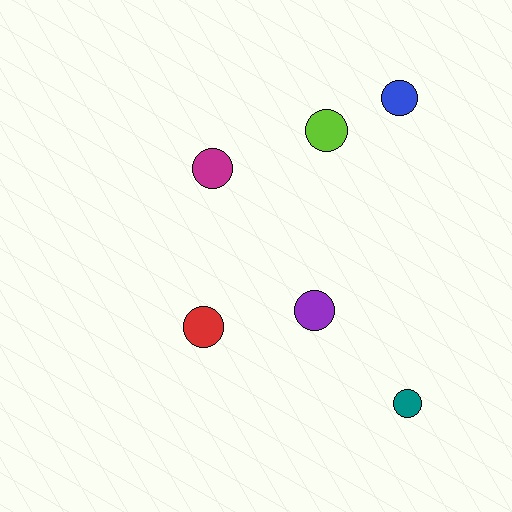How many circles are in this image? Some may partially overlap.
There are 6 circles.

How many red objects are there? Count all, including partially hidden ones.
There is 1 red object.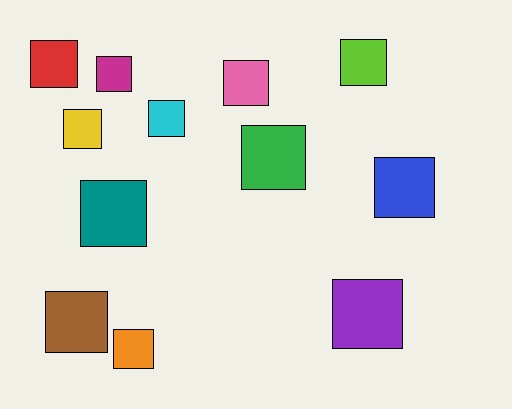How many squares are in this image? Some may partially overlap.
There are 12 squares.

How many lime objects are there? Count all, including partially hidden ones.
There is 1 lime object.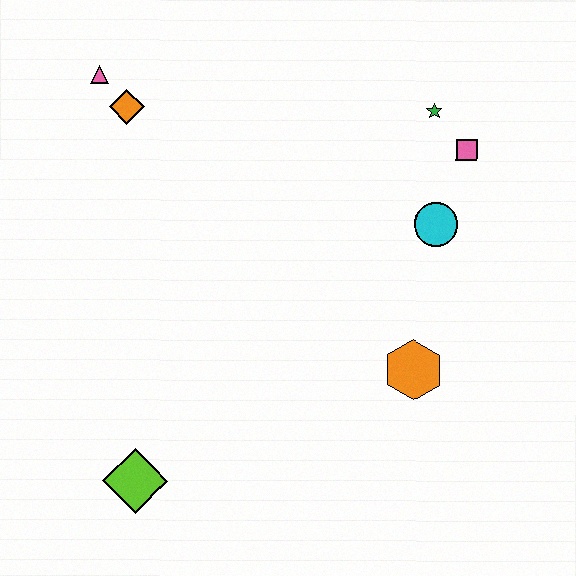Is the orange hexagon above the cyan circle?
No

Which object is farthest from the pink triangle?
The orange hexagon is farthest from the pink triangle.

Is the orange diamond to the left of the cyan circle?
Yes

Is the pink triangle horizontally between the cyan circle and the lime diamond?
No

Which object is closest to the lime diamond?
The orange hexagon is closest to the lime diamond.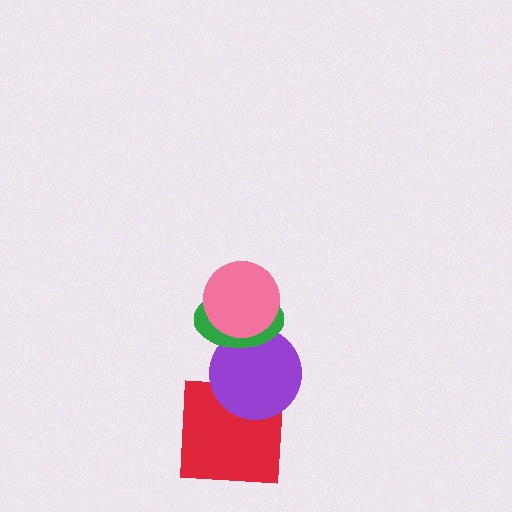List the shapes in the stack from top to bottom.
From top to bottom: the pink circle, the green ellipse, the purple circle, the red square.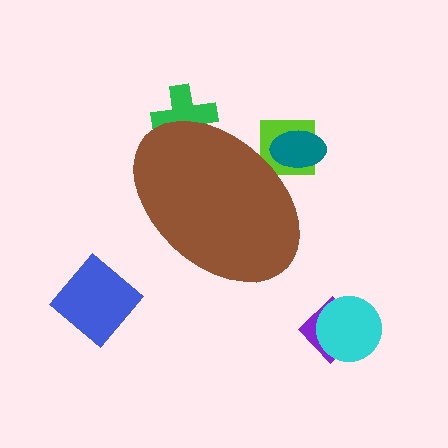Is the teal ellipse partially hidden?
Yes, the teal ellipse is partially hidden behind the brown ellipse.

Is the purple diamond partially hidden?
No, the purple diamond is fully visible.